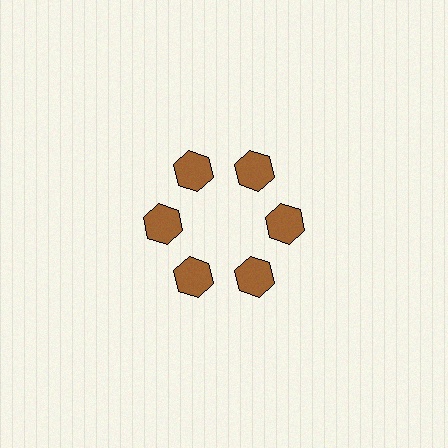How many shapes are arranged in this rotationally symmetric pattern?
There are 6 shapes, arranged in 6 groups of 1.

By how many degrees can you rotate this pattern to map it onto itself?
The pattern maps onto itself every 60 degrees of rotation.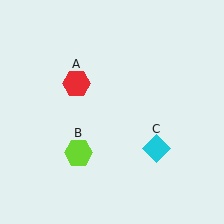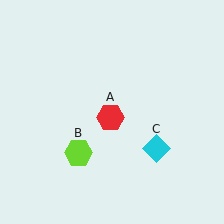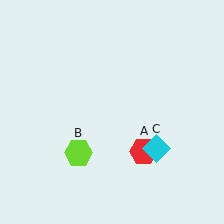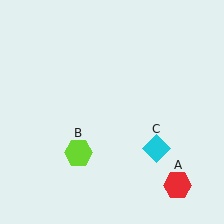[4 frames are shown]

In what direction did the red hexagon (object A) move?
The red hexagon (object A) moved down and to the right.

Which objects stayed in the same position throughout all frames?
Lime hexagon (object B) and cyan diamond (object C) remained stationary.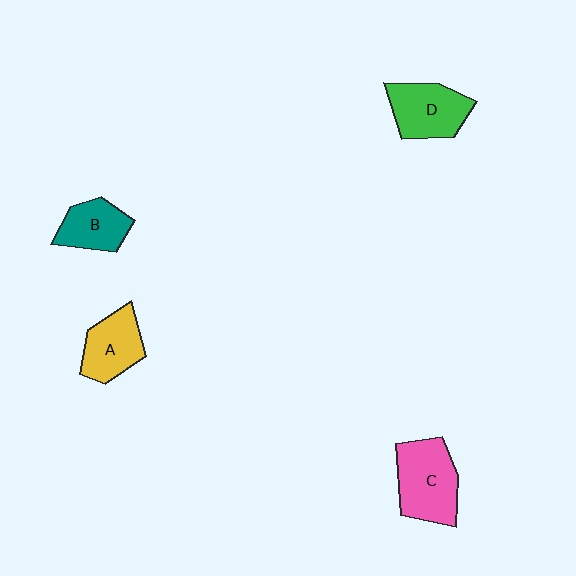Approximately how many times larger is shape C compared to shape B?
Approximately 1.5 times.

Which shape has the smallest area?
Shape B (teal).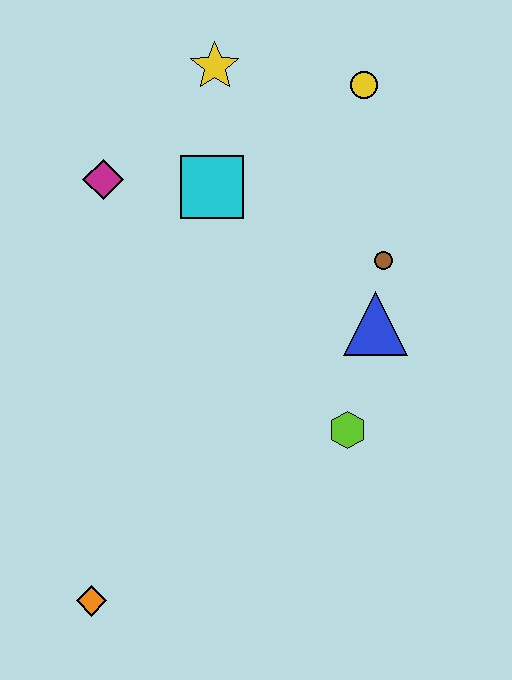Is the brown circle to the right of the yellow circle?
Yes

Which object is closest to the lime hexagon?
The blue triangle is closest to the lime hexagon.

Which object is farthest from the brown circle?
The orange diamond is farthest from the brown circle.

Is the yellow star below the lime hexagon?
No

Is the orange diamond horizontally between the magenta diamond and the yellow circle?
No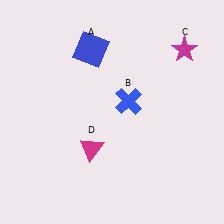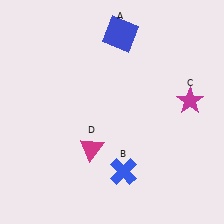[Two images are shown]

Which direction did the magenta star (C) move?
The magenta star (C) moved down.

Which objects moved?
The objects that moved are: the blue square (A), the blue cross (B), the magenta star (C).